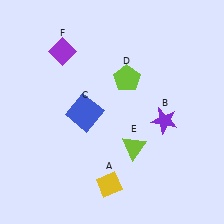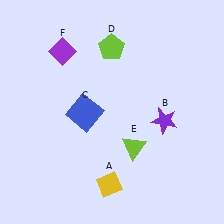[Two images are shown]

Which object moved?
The lime pentagon (D) moved up.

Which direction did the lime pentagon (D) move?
The lime pentagon (D) moved up.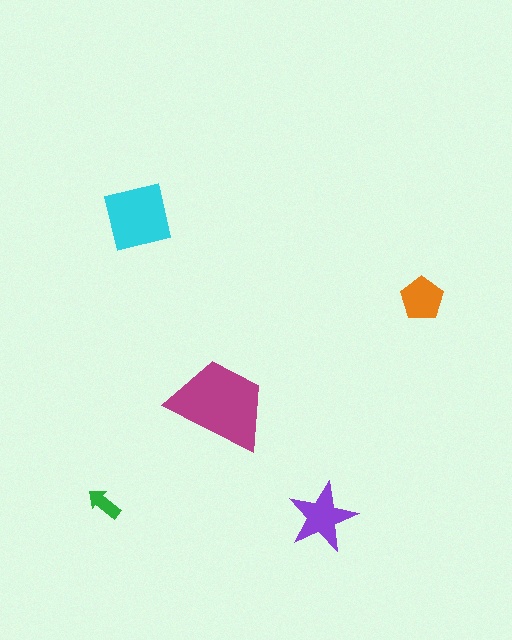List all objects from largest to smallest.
The magenta trapezoid, the cyan square, the purple star, the orange pentagon, the green arrow.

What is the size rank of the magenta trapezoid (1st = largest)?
1st.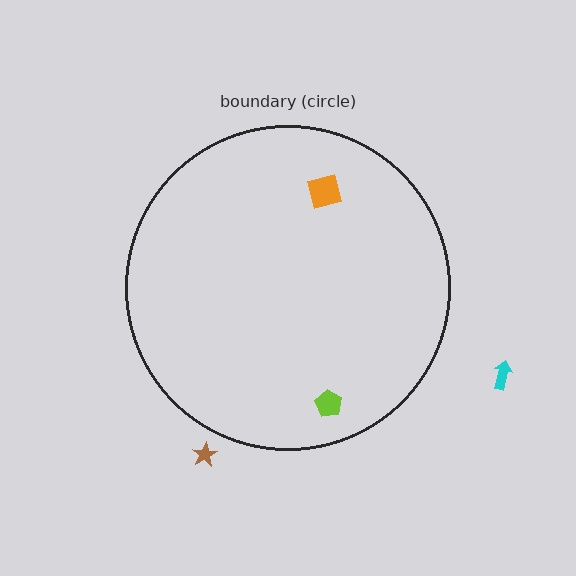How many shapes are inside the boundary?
2 inside, 2 outside.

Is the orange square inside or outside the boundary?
Inside.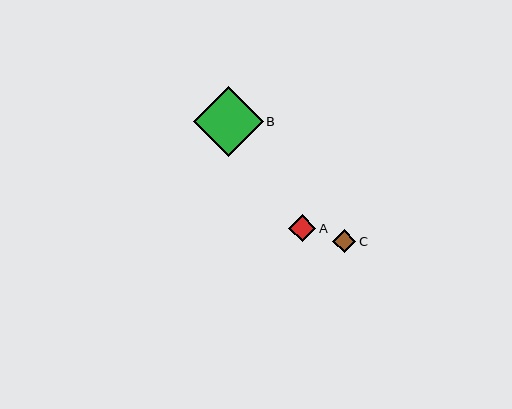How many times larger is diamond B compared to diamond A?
Diamond B is approximately 2.6 times the size of diamond A.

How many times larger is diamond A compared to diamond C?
Diamond A is approximately 1.2 times the size of diamond C.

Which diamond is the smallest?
Diamond C is the smallest with a size of approximately 23 pixels.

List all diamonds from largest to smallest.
From largest to smallest: B, A, C.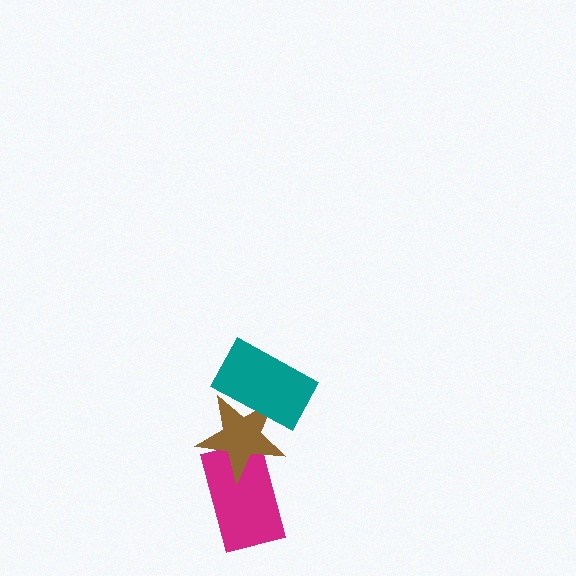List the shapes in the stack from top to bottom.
From top to bottom: the teal rectangle, the brown star, the magenta rectangle.